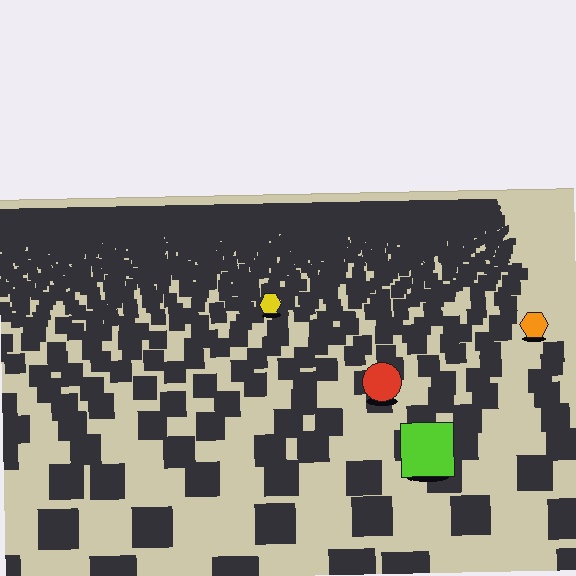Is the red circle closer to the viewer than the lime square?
No. The lime square is closer — you can tell from the texture gradient: the ground texture is coarser near it.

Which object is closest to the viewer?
The lime square is closest. The texture marks near it are larger and more spread out.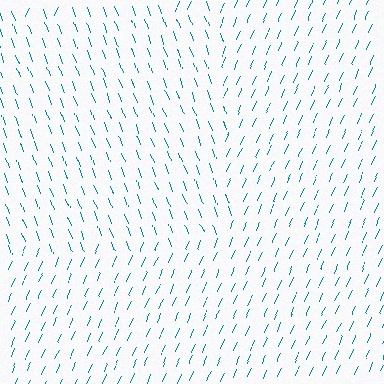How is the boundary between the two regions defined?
The boundary is defined purely by a change in line orientation (approximately 45 degrees difference). All lines are the same color and thickness.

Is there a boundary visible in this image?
Yes, there is a texture boundary formed by a change in line orientation.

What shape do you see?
I see a rectangle.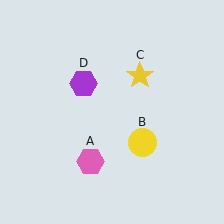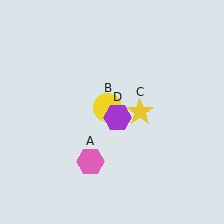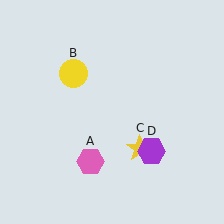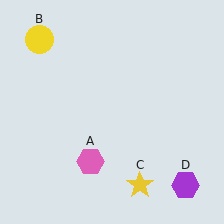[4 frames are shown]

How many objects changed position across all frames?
3 objects changed position: yellow circle (object B), yellow star (object C), purple hexagon (object D).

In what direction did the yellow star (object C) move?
The yellow star (object C) moved down.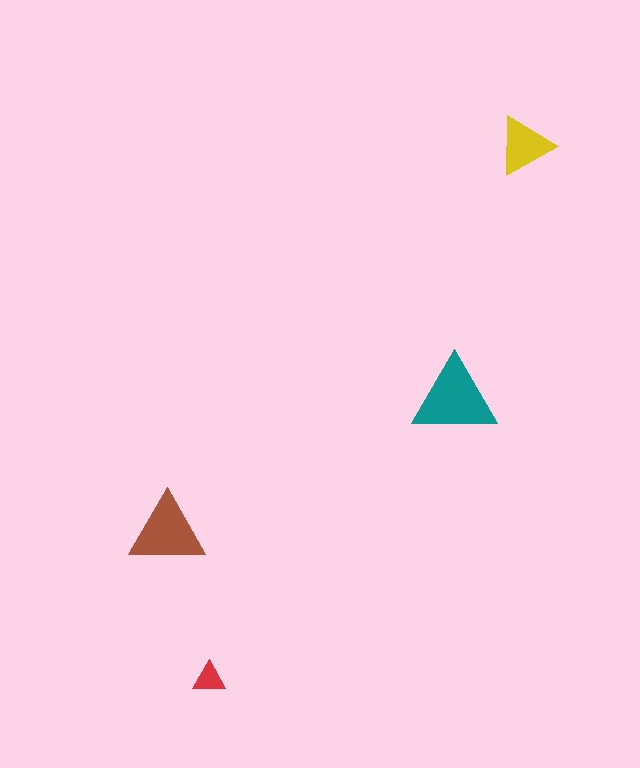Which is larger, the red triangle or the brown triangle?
The brown one.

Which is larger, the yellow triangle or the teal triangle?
The teal one.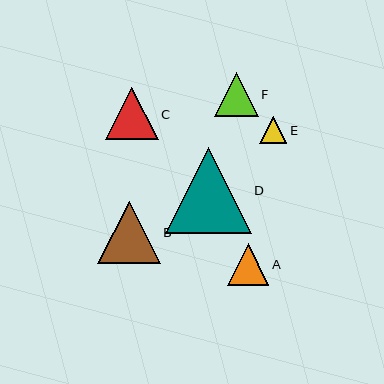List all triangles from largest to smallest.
From largest to smallest: D, B, C, F, A, E.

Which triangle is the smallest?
Triangle E is the smallest with a size of approximately 27 pixels.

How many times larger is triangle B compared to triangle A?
Triangle B is approximately 1.5 times the size of triangle A.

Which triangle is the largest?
Triangle D is the largest with a size of approximately 86 pixels.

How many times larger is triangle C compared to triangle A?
Triangle C is approximately 1.3 times the size of triangle A.